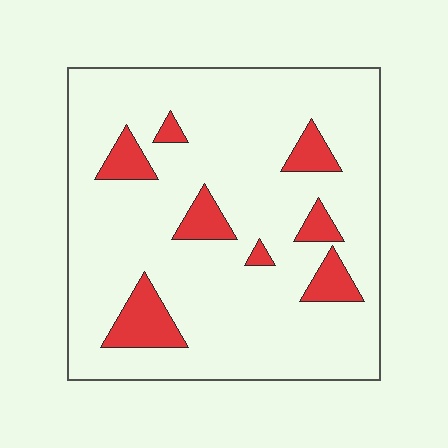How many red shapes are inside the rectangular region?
8.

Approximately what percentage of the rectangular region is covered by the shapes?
Approximately 15%.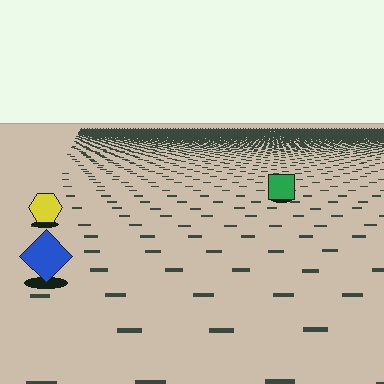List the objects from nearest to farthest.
From nearest to farthest: the blue diamond, the yellow hexagon, the green square.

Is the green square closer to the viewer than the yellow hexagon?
No. The yellow hexagon is closer — you can tell from the texture gradient: the ground texture is coarser near it.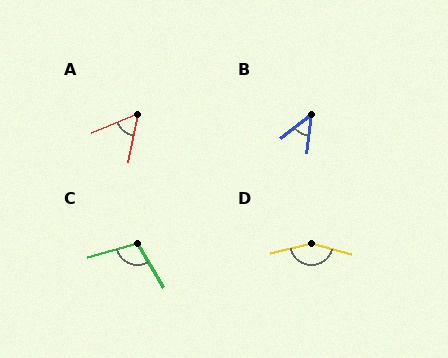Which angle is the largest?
D, at approximately 151 degrees.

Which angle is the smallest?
B, at approximately 44 degrees.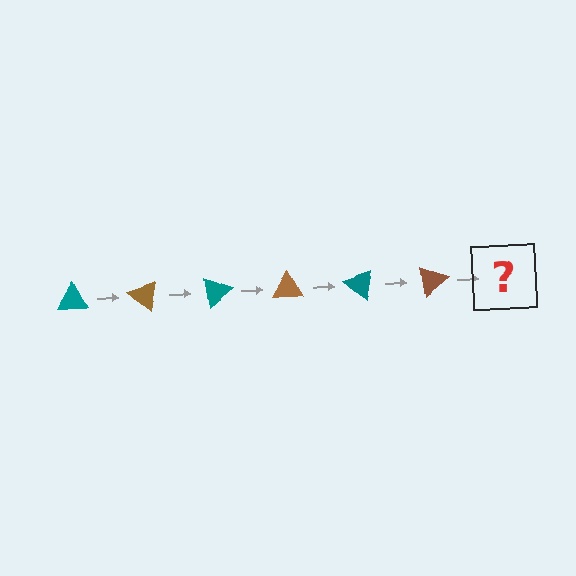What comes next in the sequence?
The next element should be a teal triangle, rotated 240 degrees from the start.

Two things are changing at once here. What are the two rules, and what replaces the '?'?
The two rules are that it rotates 40 degrees each step and the color cycles through teal and brown. The '?' should be a teal triangle, rotated 240 degrees from the start.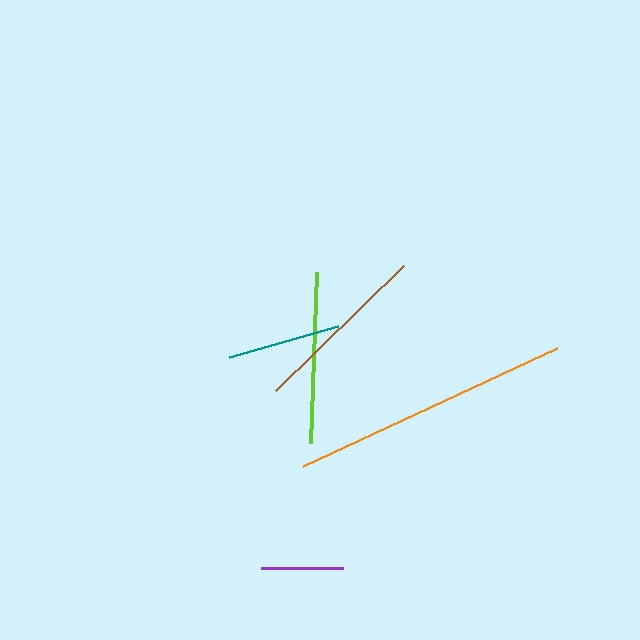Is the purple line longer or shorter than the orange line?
The orange line is longer than the purple line.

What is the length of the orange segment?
The orange segment is approximately 280 pixels long.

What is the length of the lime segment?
The lime segment is approximately 170 pixels long.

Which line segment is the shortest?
The purple line is the shortest at approximately 82 pixels.